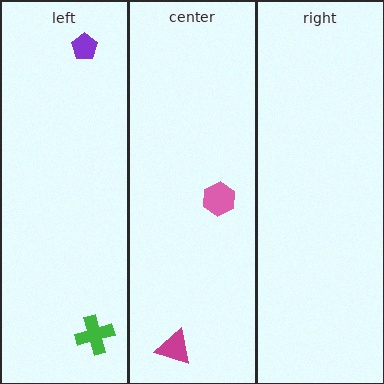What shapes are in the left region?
The purple pentagon, the green cross.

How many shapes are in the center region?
2.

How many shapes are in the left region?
2.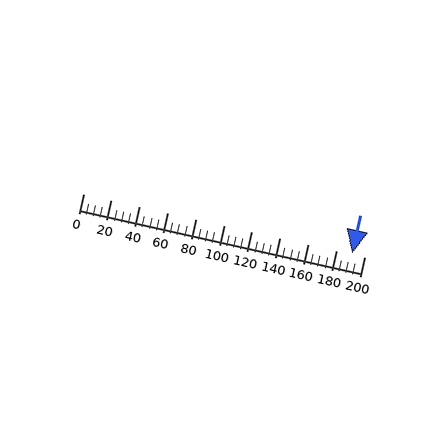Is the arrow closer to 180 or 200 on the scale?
The arrow is closer to 200.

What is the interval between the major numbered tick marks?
The major tick marks are spaced 20 units apart.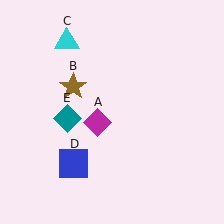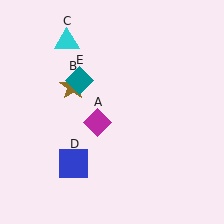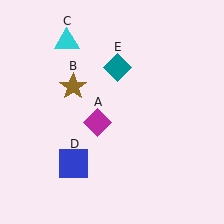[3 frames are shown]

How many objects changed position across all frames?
1 object changed position: teal diamond (object E).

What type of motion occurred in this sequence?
The teal diamond (object E) rotated clockwise around the center of the scene.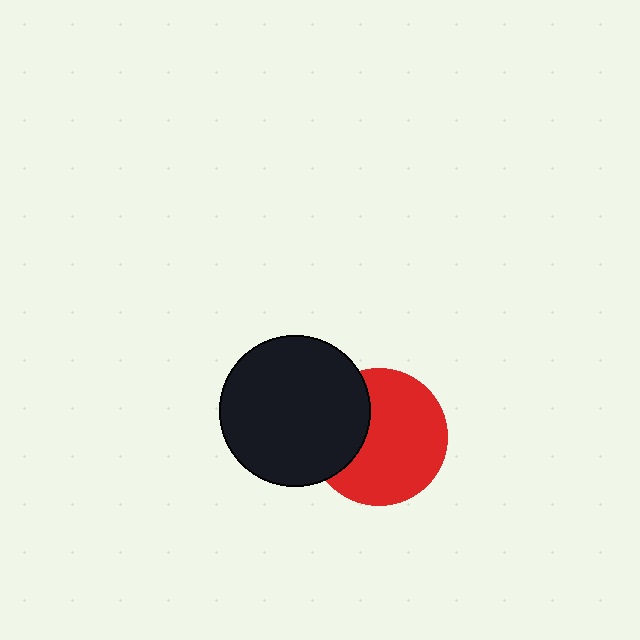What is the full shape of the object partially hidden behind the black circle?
The partially hidden object is a red circle.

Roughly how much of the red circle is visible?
Most of it is visible (roughly 69%).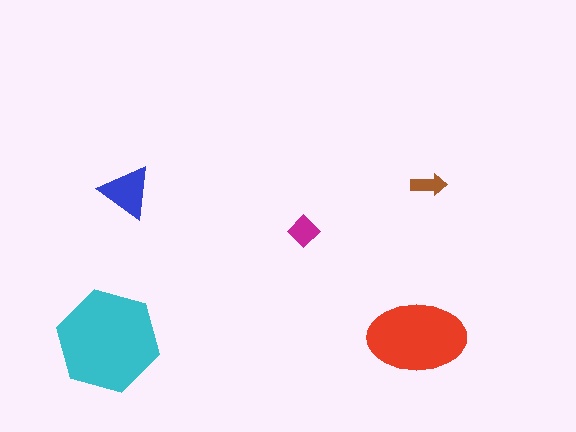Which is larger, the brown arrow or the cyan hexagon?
The cyan hexagon.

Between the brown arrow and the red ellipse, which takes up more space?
The red ellipse.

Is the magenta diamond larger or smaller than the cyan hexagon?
Smaller.